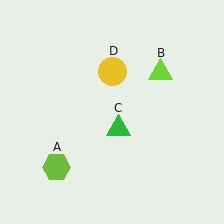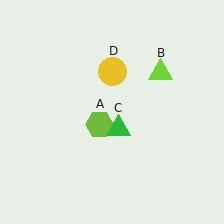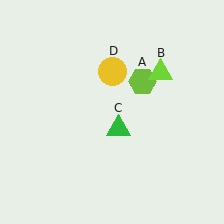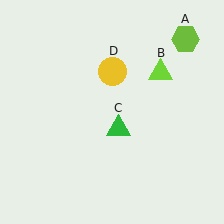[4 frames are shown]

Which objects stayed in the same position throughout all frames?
Lime triangle (object B) and green triangle (object C) and yellow circle (object D) remained stationary.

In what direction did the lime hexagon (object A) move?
The lime hexagon (object A) moved up and to the right.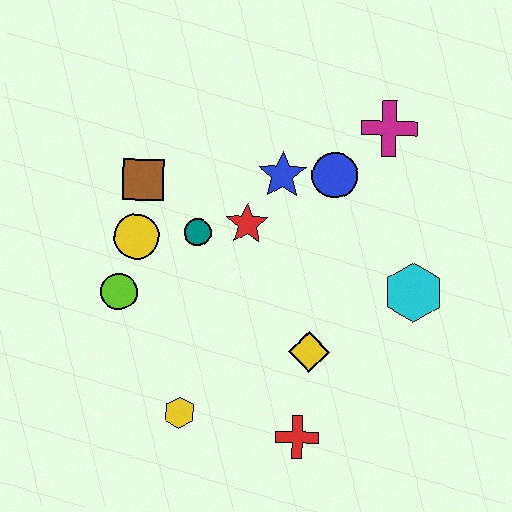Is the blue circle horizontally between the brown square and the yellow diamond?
No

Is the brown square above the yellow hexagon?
Yes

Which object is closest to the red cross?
The yellow diamond is closest to the red cross.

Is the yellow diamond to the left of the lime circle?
No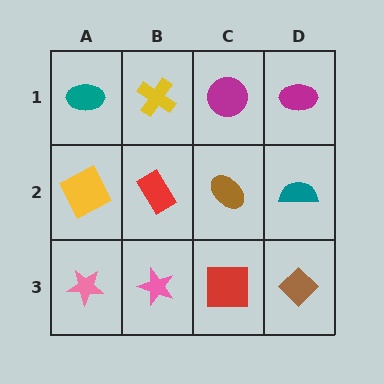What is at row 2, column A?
A yellow square.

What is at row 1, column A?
A teal ellipse.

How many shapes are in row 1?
4 shapes.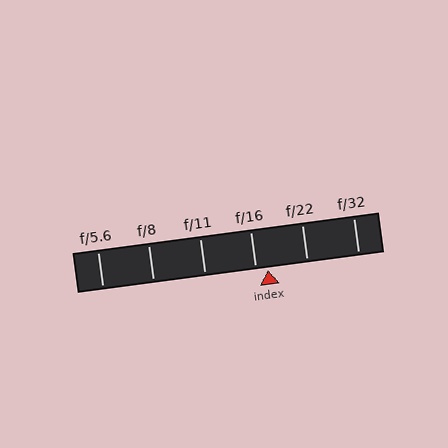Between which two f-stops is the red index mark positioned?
The index mark is between f/16 and f/22.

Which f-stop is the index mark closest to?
The index mark is closest to f/16.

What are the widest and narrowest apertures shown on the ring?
The widest aperture shown is f/5.6 and the narrowest is f/32.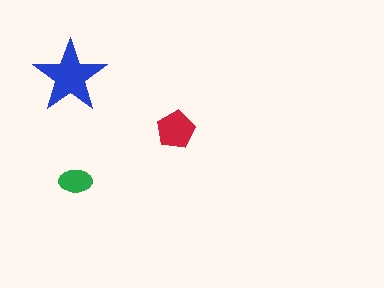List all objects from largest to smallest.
The blue star, the red pentagon, the green ellipse.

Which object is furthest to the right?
The red pentagon is rightmost.